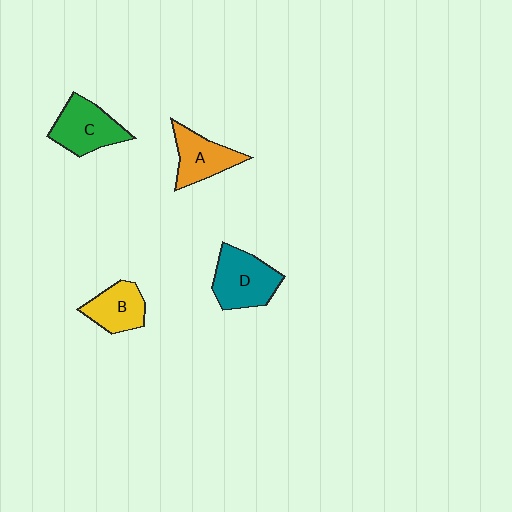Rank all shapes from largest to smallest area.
From largest to smallest: D (teal), C (green), A (orange), B (yellow).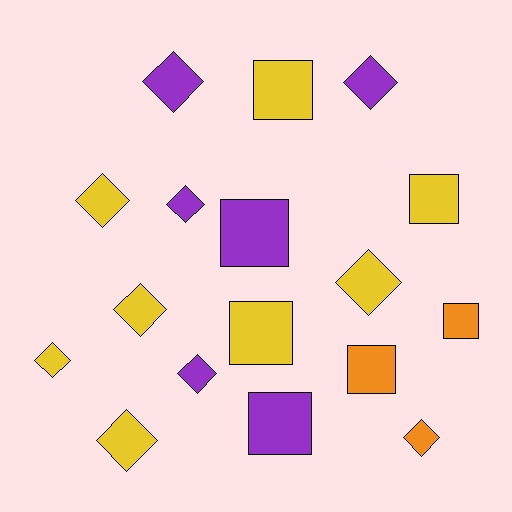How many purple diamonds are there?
There are 4 purple diamonds.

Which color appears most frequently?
Yellow, with 8 objects.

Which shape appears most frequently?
Diamond, with 10 objects.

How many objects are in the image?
There are 17 objects.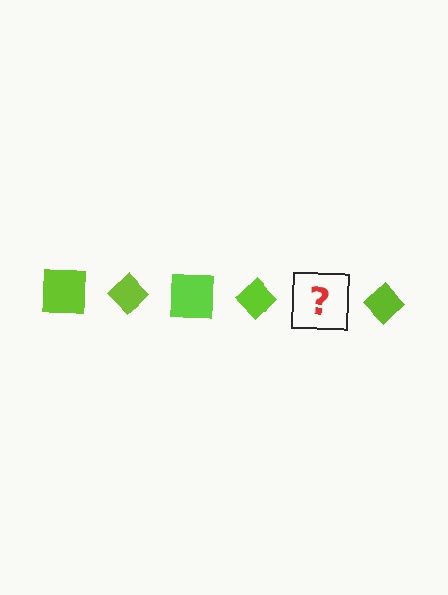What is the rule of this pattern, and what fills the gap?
The rule is that the pattern cycles through square, diamond shapes in lime. The gap should be filled with a lime square.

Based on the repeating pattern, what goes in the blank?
The blank should be a lime square.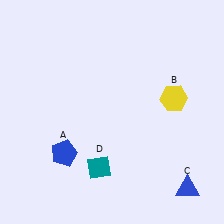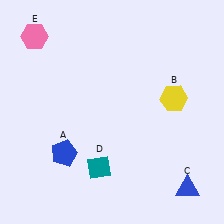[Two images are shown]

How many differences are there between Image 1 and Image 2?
There is 1 difference between the two images.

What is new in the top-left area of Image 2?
A pink hexagon (E) was added in the top-left area of Image 2.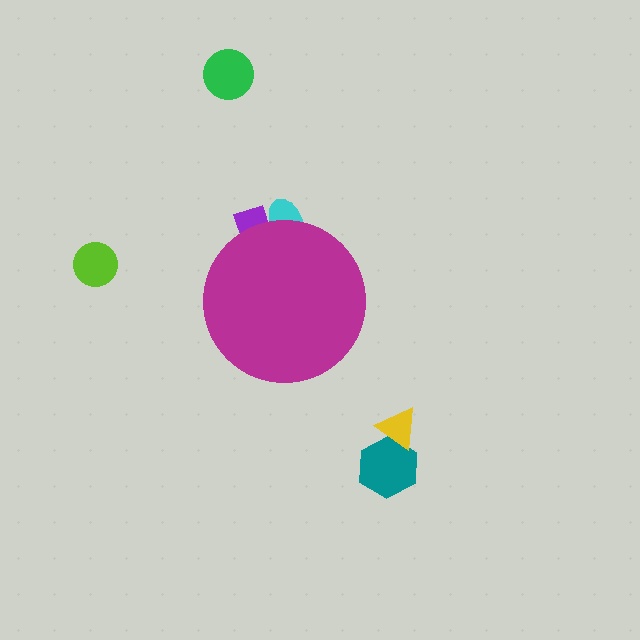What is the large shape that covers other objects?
A magenta circle.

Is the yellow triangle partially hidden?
No, the yellow triangle is fully visible.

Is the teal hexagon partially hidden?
No, the teal hexagon is fully visible.